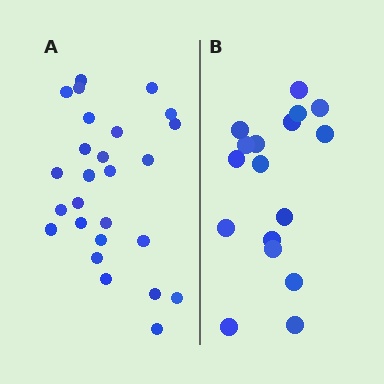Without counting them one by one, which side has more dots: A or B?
Region A (the left region) has more dots.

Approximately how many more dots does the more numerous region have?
Region A has roughly 8 or so more dots than region B.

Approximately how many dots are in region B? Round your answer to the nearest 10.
About 20 dots. (The exact count is 17, which rounds to 20.)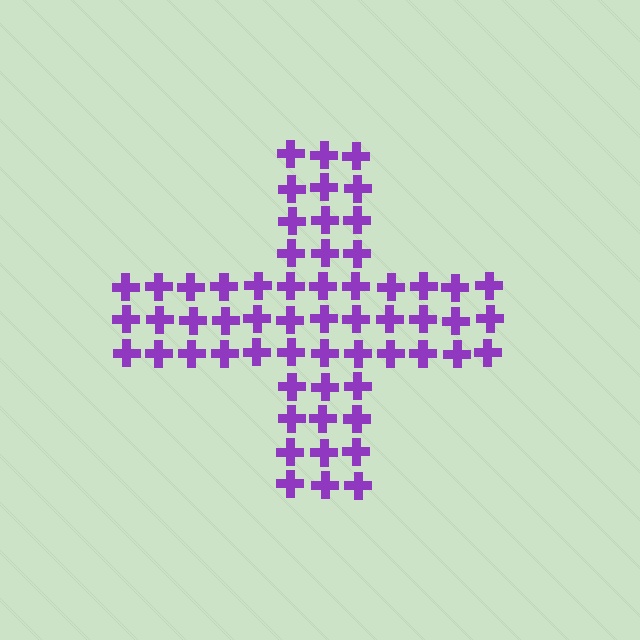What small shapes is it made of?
It is made of small crosses.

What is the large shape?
The large shape is a cross.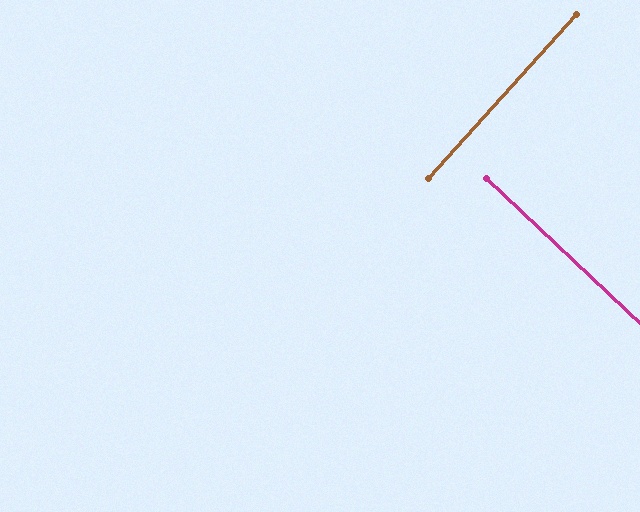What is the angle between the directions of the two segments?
Approximately 89 degrees.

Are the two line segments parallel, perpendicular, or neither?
Perpendicular — they meet at approximately 89°.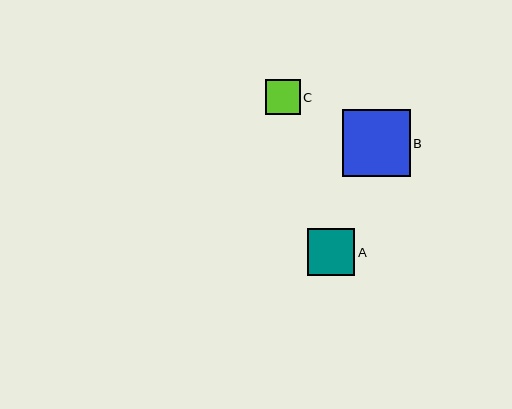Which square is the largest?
Square B is the largest with a size of approximately 67 pixels.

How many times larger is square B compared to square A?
Square B is approximately 1.4 times the size of square A.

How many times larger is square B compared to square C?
Square B is approximately 1.9 times the size of square C.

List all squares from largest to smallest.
From largest to smallest: B, A, C.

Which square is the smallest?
Square C is the smallest with a size of approximately 35 pixels.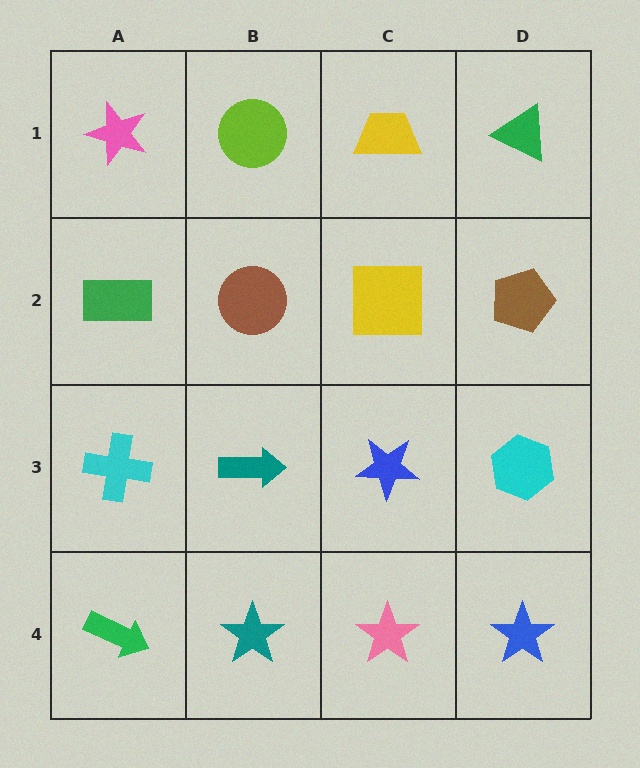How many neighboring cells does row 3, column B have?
4.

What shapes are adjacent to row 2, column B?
A lime circle (row 1, column B), a teal arrow (row 3, column B), a green rectangle (row 2, column A), a yellow square (row 2, column C).